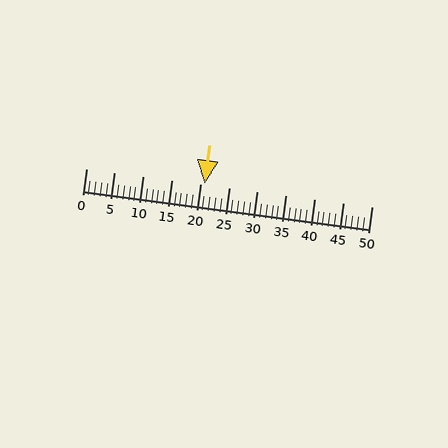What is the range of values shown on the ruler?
The ruler shows values from 0 to 50.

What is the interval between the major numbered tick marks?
The major tick marks are spaced 5 units apart.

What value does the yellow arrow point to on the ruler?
The yellow arrow points to approximately 21.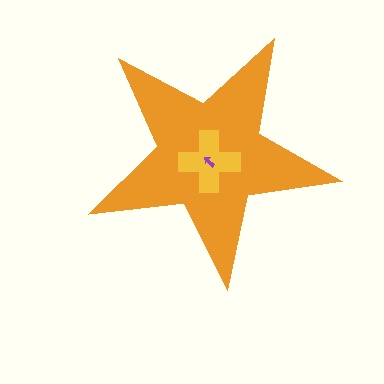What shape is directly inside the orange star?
The yellow cross.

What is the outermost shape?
The orange star.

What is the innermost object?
The purple arrow.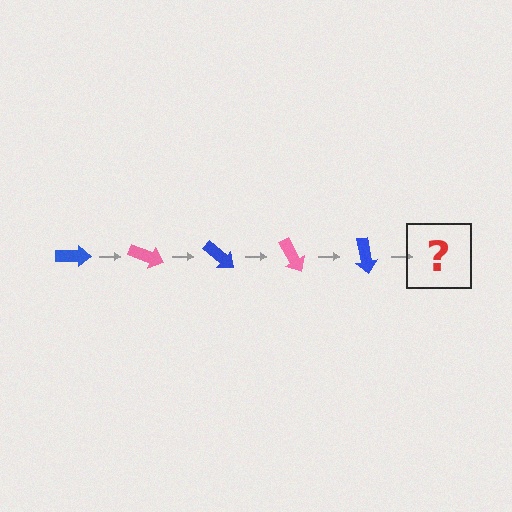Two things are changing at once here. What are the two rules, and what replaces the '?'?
The two rules are that it rotates 20 degrees each step and the color cycles through blue and pink. The '?' should be a pink arrow, rotated 100 degrees from the start.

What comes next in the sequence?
The next element should be a pink arrow, rotated 100 degrees from the start.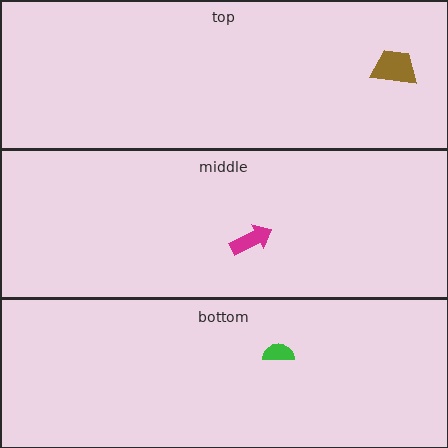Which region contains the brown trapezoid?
The top region.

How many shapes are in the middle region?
1.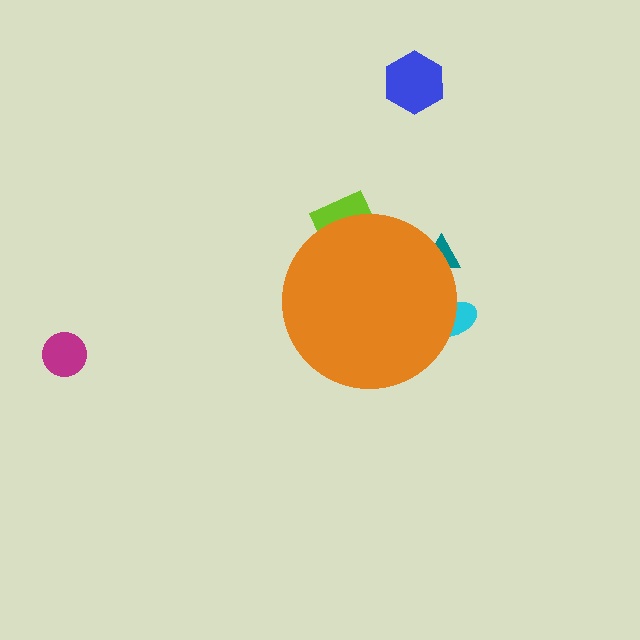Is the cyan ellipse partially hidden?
Yes, the cyan ellipse is partially hidden behind the orange circle.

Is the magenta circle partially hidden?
No, the magenta circle is fully visible.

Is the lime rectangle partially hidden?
Yes, the lime rectangle is partially hidden behind the orange circle.